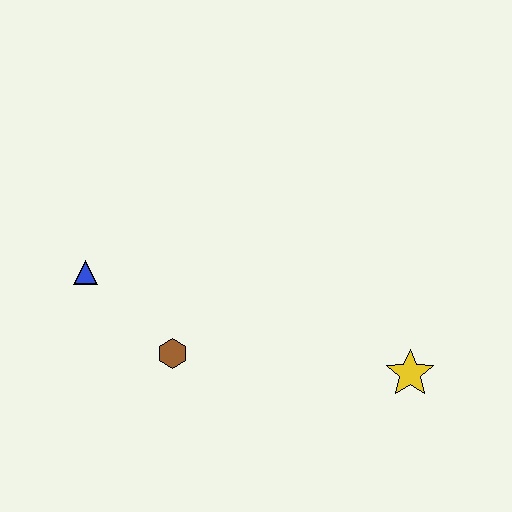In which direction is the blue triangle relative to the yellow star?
The blue triangle is to the left of the yellow star.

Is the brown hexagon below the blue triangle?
Yes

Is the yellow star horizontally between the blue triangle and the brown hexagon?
No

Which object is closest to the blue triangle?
The brown hexagon is closest to the blue triangle.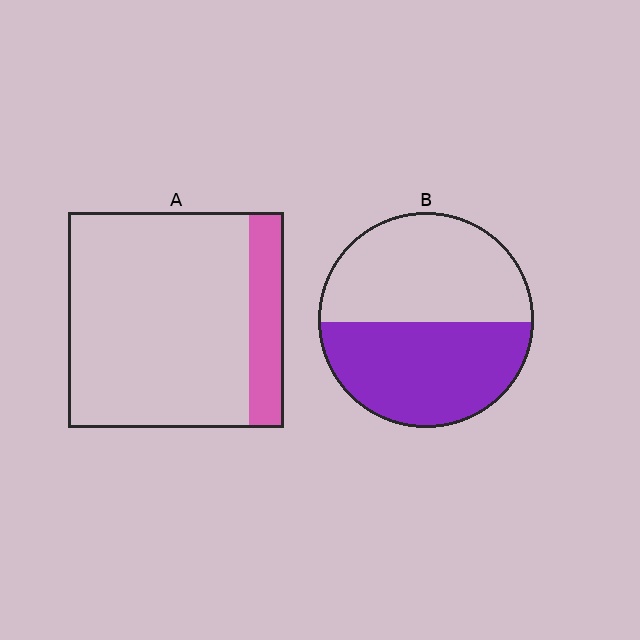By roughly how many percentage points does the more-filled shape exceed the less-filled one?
By roughly 35 percentage points (B over A).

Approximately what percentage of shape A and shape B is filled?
A is approximately 15% and B is approximately 50%.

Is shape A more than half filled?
No.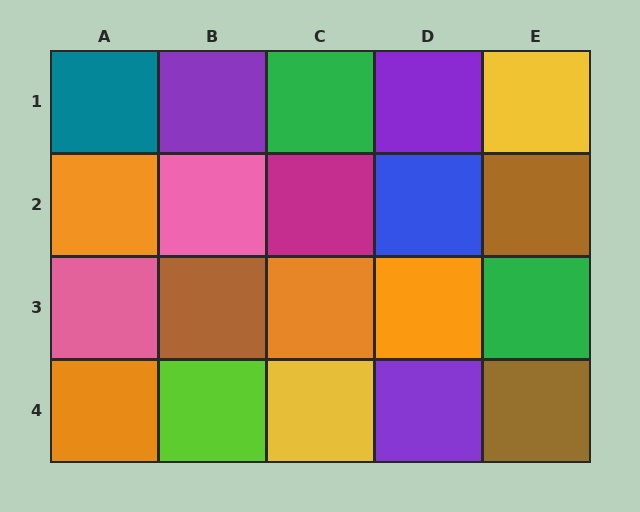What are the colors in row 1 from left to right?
Teal, purple, green, purple, yellow.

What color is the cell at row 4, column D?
Purple.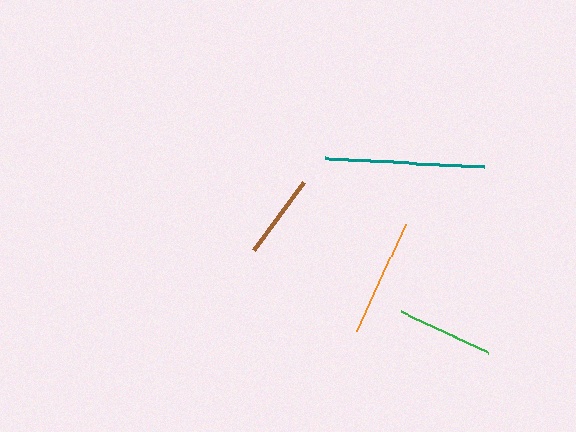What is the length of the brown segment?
The brown segment is approximately 84 pixels long.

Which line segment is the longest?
The teal line is the longest at approximately 159 pixels.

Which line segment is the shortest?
The brown line is the shortest at approximately 84 pixels.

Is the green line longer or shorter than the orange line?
The orange line is longer than the green line.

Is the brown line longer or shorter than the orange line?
The orange line is longer than the brown line.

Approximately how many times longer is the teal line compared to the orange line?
The teal line is approximately 1.4 times the length of the orange line.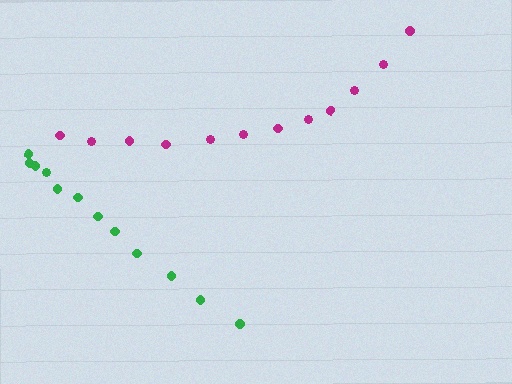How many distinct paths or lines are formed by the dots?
There are 2 distinct paths.